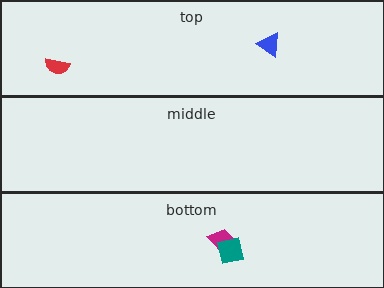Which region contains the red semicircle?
The top region.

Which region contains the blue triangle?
The top region.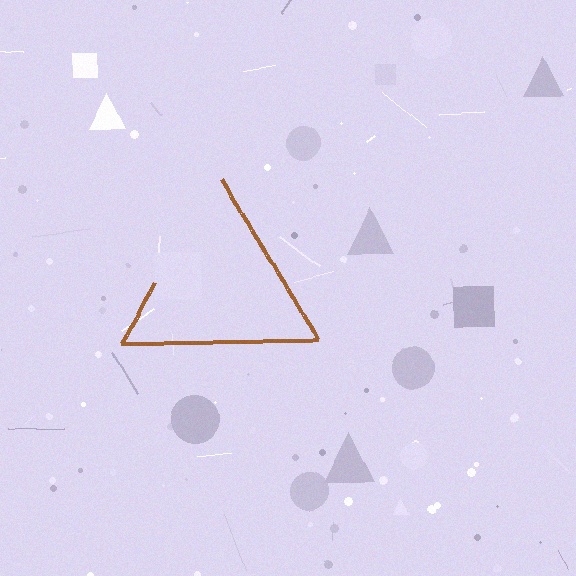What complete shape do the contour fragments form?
The contour fragments form a triangle.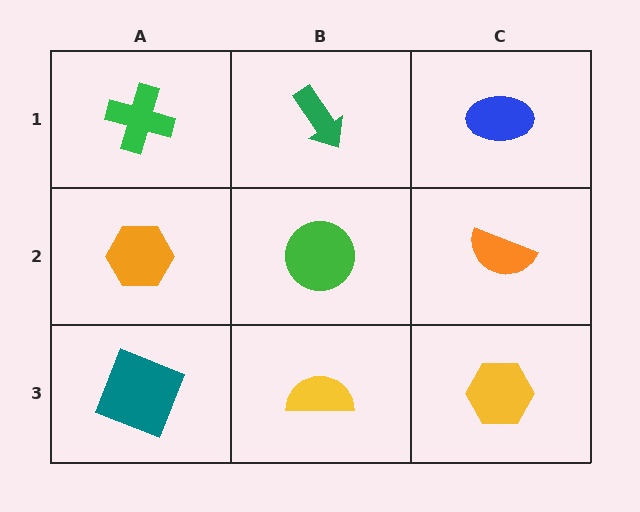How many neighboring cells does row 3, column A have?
2.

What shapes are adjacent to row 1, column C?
An orange semicircle (row 2, column C), a green arrow (row 1, column B).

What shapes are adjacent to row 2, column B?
A green arrow (row 1, column B), a yellow semicircle (row 3, column B), an orange hexagon (row 2, column A), an orange semicircle (row 2, column C).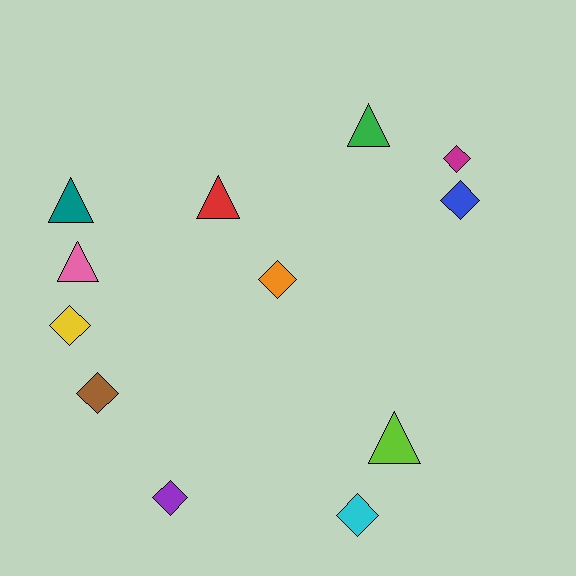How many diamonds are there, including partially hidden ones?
There are 7 diamonds.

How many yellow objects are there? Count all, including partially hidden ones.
There is 1 yellow object.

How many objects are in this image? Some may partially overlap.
There are 12 objects.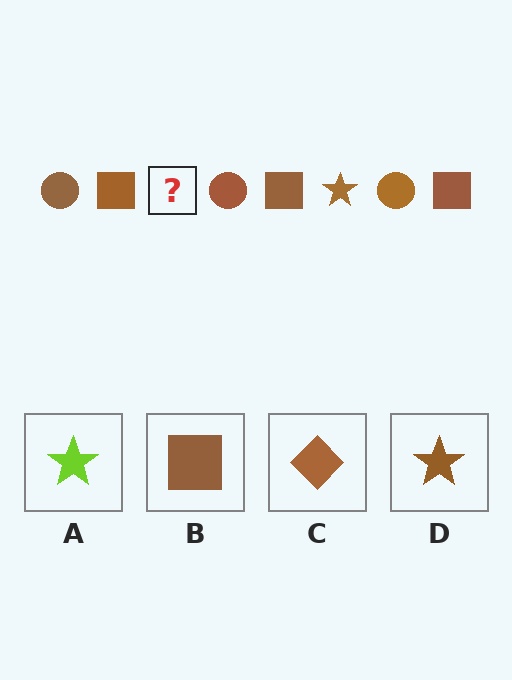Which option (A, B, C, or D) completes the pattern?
D.